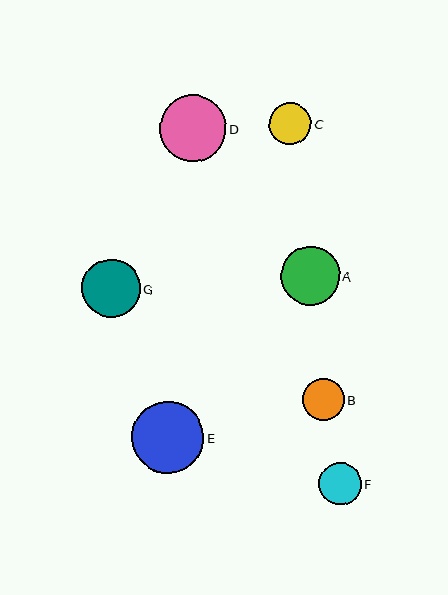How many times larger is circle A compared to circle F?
Circle A is approximately 1.4 times the size of circle F.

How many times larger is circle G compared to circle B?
Circle G is approximately 1.4 times the size of circle B.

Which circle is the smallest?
Circle B is the smallest with a size of approximately 42 pixels.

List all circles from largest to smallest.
From largest to smallest: E, D, A, G, F, C, B.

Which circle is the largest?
Circle E is the largest with a size of approximately 72 pixels.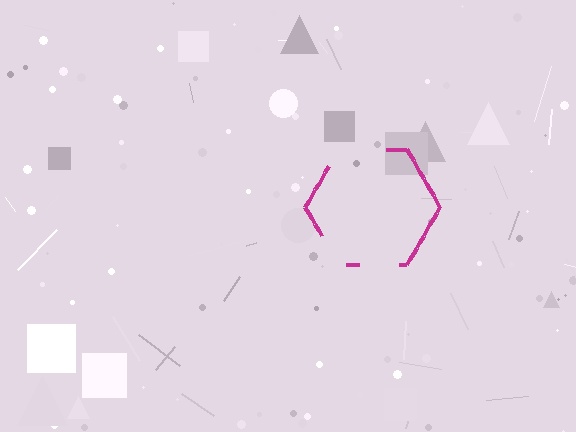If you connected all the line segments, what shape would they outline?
They would outline a hexagon.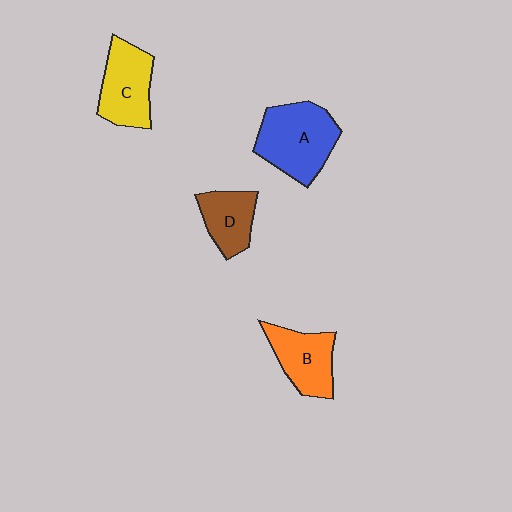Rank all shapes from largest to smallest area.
From largest to smallest: A (blue), C (yellow), B (orange), D (brown).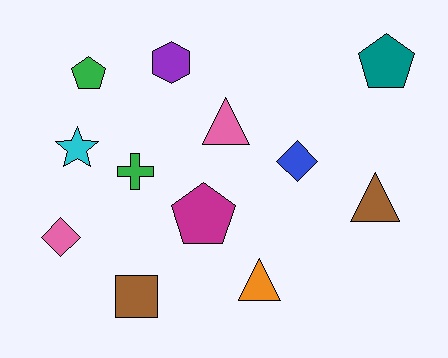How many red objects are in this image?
There are no red objects.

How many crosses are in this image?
There is 1 cross.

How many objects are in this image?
There are 12 objects.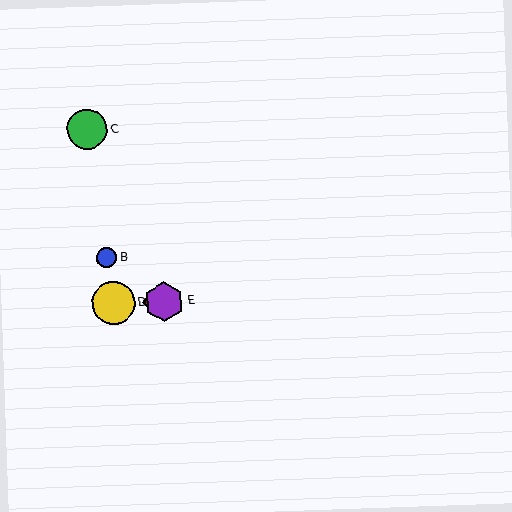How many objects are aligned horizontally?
3 objects (A, D, E) are aligned horizontally.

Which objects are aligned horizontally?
Objects A, D, E are aligned horizontally.